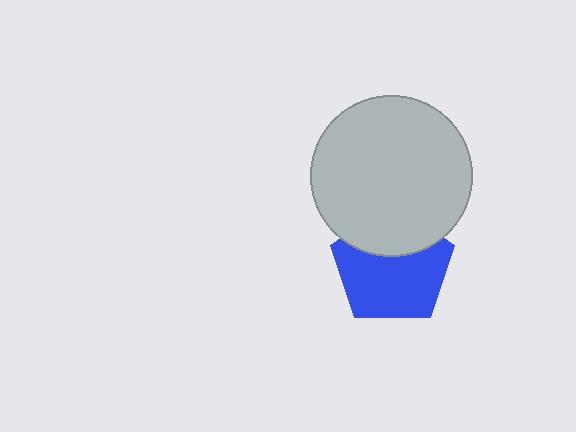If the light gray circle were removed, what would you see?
You would see the complete blue pentagon.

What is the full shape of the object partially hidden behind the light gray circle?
The partially hidden object is a blue pentagon.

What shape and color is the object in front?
The object in front is a light gray circle.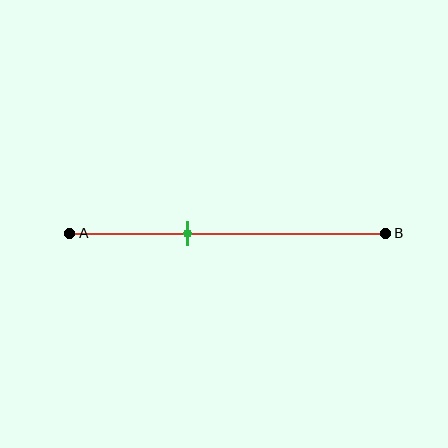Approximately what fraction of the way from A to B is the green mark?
The green mark is approximately 35% of the way from A to B.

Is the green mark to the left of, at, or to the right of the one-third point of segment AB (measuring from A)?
The green mark is to the right of the one-third point of segment AB.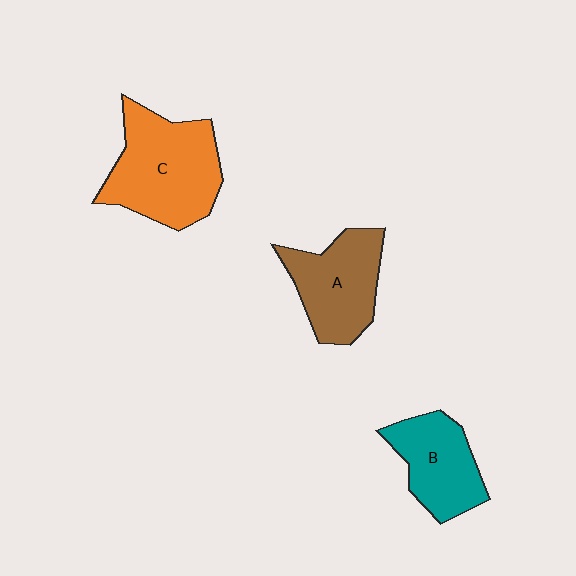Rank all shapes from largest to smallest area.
From largest to smallest: C (orange), A (brown), B (teal).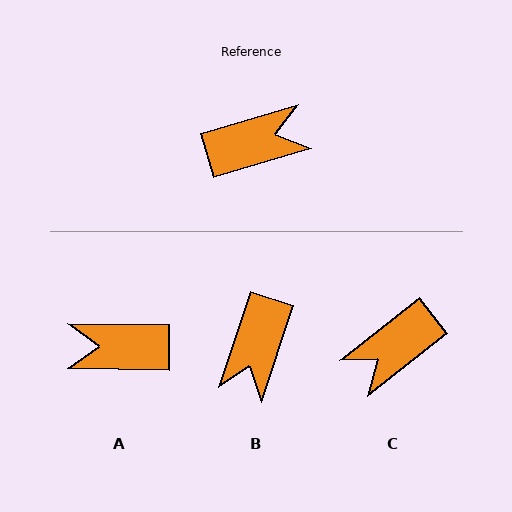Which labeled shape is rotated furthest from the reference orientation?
A, about 163 degrees away.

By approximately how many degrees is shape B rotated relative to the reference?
Approximately 125 degrees clockwise.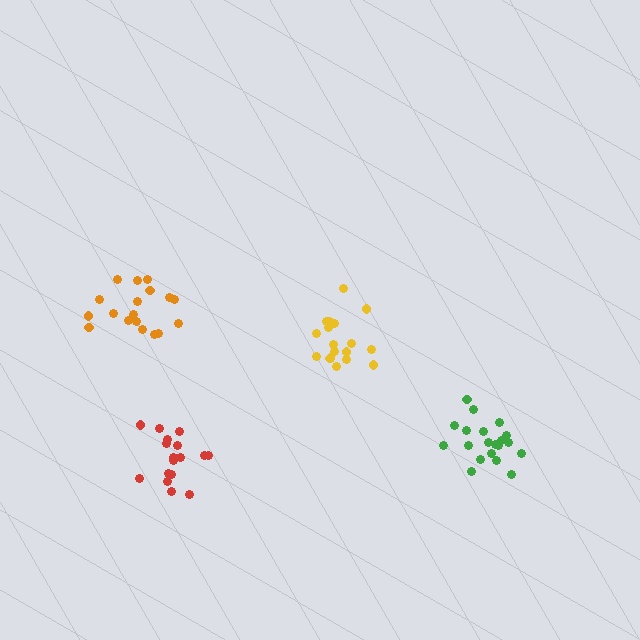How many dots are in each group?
Group 1: 18 dots, Group 2: 19 dots, Group 3: 20 dots, Group 4: 17 dots (74 total).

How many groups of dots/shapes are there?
There are 4 groups.